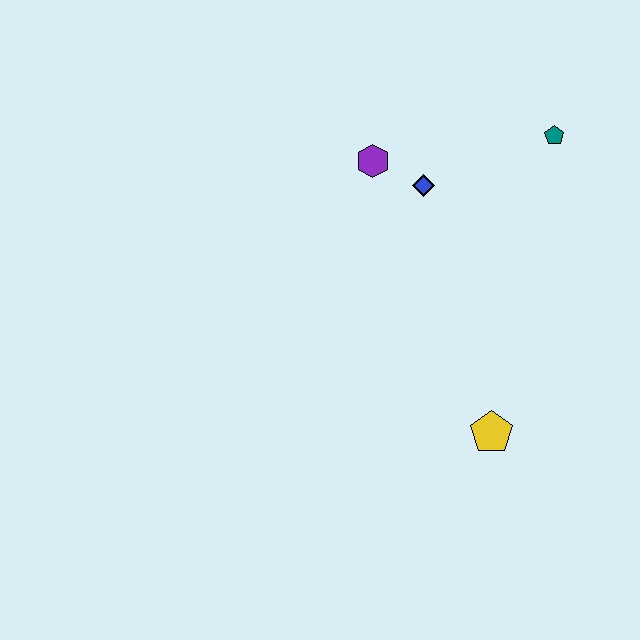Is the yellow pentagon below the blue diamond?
Yes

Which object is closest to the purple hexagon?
The blue diamond is closest to the purple hexagon.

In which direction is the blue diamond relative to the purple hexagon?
The blue diamond is to the right of the purple hexagon.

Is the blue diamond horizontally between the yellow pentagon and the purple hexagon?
Yes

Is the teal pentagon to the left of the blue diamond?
No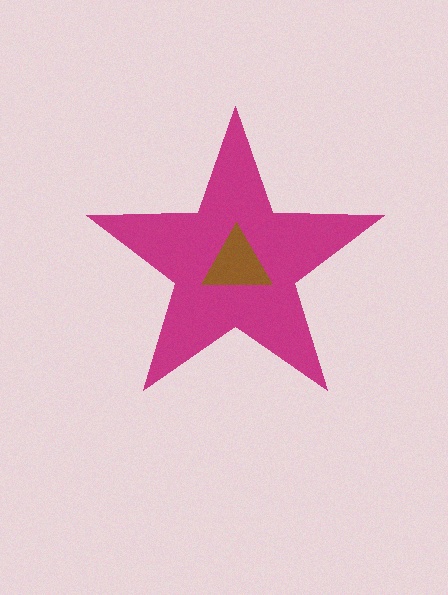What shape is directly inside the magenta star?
The brown triangle.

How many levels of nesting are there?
2.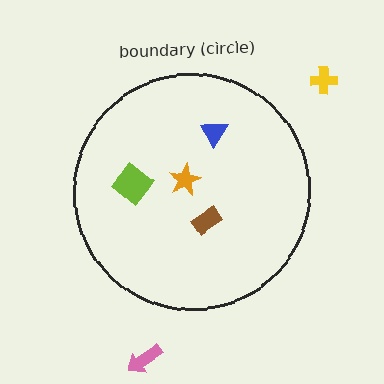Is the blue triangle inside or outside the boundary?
Inside.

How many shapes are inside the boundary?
4 inside, 2 outside.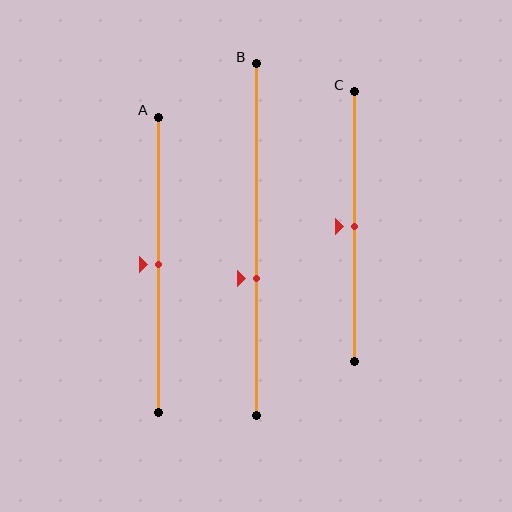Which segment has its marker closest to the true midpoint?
Segment A has its marker closest to the true midpoint.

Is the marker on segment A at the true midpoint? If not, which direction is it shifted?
Yes, the marker on segment A is at the true midpoint.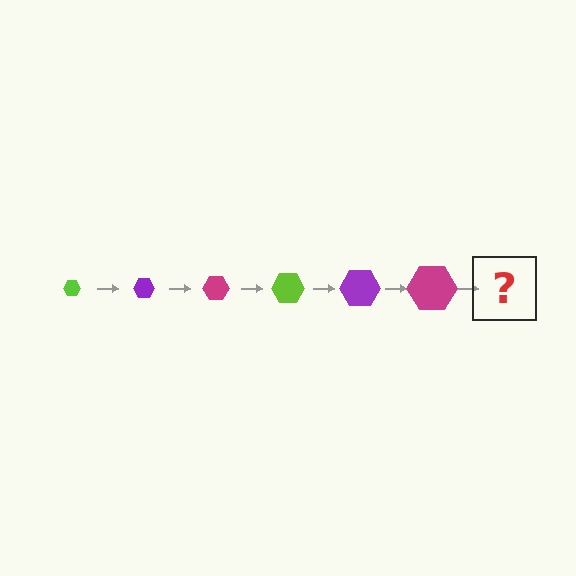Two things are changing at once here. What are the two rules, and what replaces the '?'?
The two rules are that the hexagon grows larger each step and the color cycles through lime, purple, and magenta. The '?' should be a lime hexagon, larger than the previous one.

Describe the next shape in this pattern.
It should be a lime hexagon, larger than the previous one.